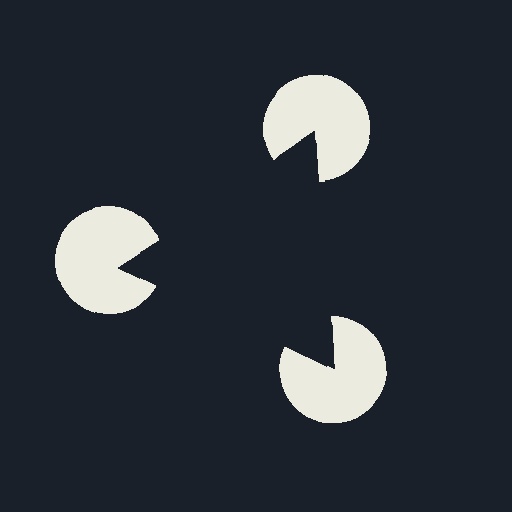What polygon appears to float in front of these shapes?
An illusory triangle — its edges are inferred from the aligned wedge cuts in the pac-man discs, not physically drawn.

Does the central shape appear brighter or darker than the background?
It typically appears slightly darker than the background, even though no actual brightness change is drawn.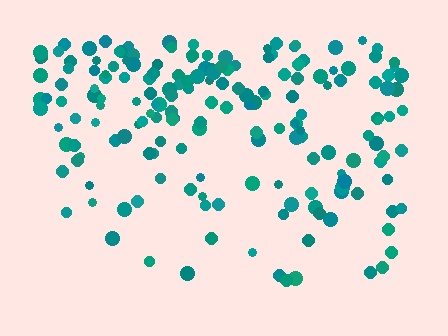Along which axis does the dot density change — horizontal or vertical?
Vertical.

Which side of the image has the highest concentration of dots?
The top.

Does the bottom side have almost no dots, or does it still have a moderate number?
Still a moderate number, just noticeably fewer than the top.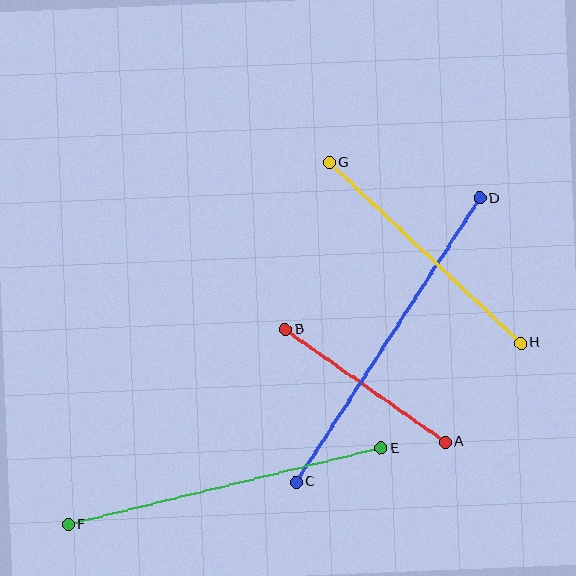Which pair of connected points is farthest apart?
Points C and D are farthest apart.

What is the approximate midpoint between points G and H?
The midpoint is at approximately (425, 253) pixels.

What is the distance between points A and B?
The distance is approximately 196 pixels.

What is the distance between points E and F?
The distance is approximately 322 pixels.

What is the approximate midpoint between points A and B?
The midpoint is at approximately (365, 386) pixels.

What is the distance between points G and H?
The distance is approximately 263 pixels.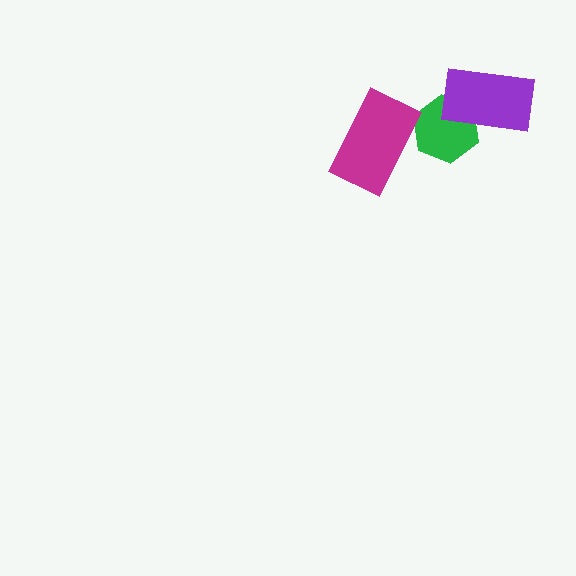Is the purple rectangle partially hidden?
No, no other shape covers it.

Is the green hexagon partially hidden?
Yes, it is partially covered by another shape.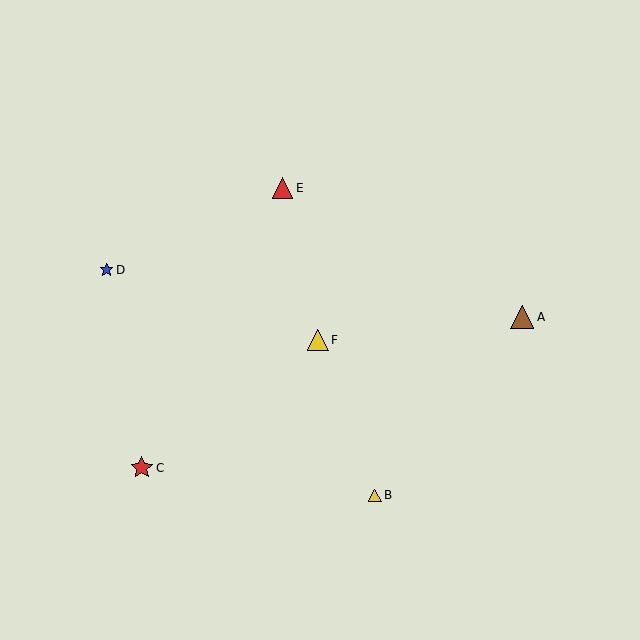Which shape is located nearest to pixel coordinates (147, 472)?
The red star (labeled C) at (142, 468) is nearest to that location.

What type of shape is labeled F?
Shape F is a yellow triangle.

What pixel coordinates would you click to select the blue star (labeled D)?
Click at (106, 270) to select the blue star D.